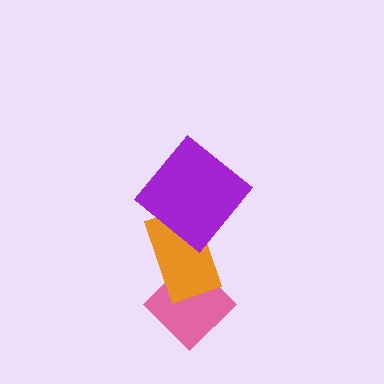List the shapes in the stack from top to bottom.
From top to bottom: the purple diamond, the orange rectangle, the pink diamond.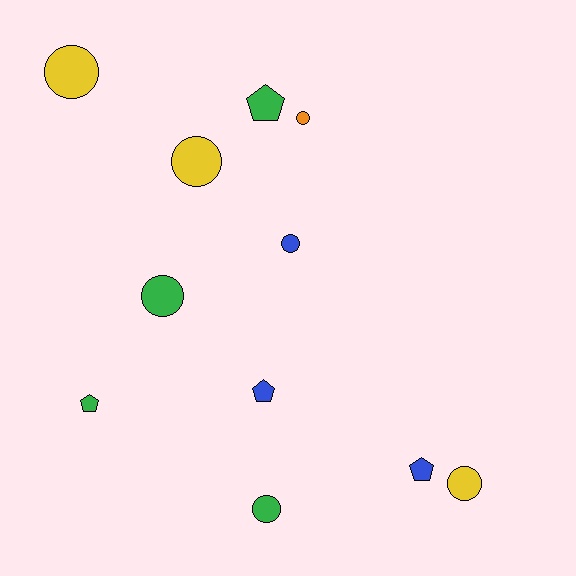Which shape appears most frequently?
Circle, with 7 objects.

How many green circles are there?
There are 2 green circles.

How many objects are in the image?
There are 11 objects.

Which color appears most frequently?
Green, with 4 objects.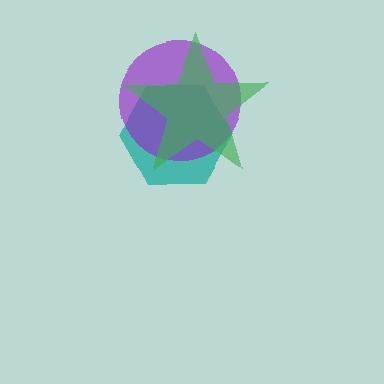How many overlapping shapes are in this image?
There are 3 overlapping shapes in the image.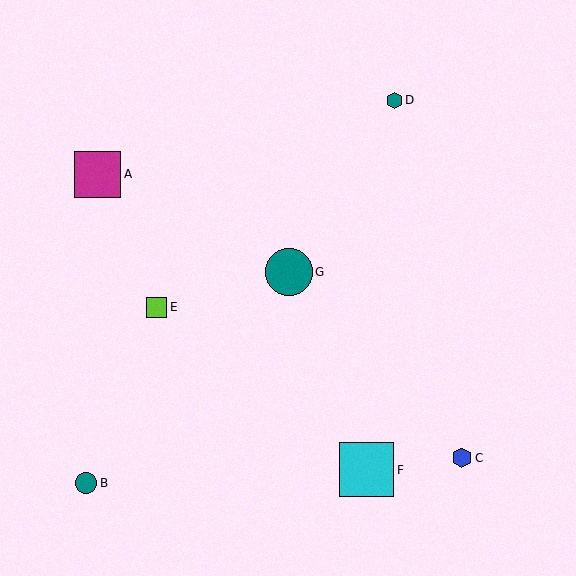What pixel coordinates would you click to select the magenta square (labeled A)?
Click at (98, 174) to select the magenta square A.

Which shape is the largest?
The cyan square (labeled F) is the largest.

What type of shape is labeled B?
Shape B is a teal circle.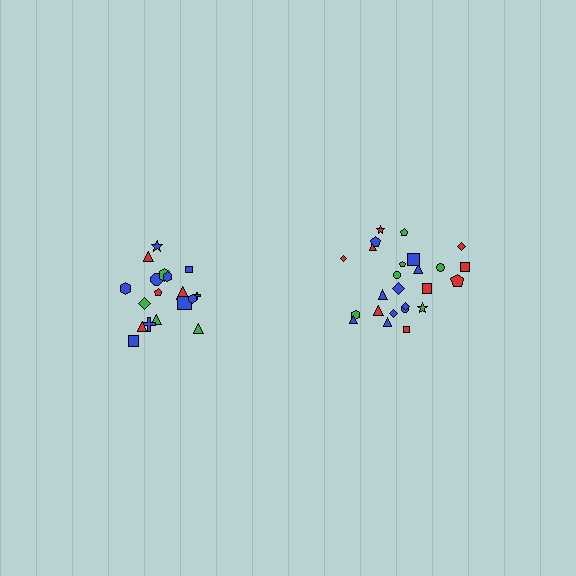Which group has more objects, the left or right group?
The right group.